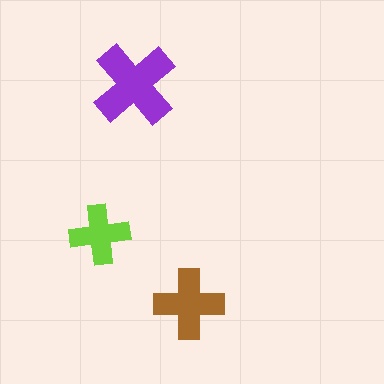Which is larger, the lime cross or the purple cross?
The purple one.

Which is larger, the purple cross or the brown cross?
The purple one.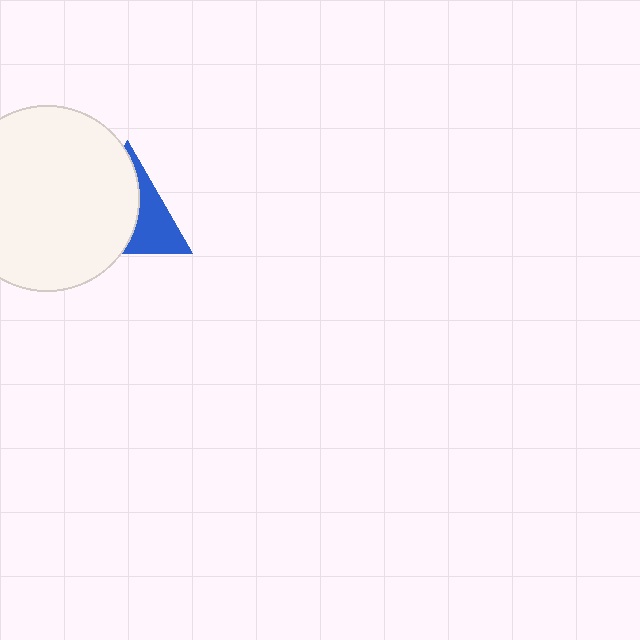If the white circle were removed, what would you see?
You would see the complete blue triangle.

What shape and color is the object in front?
The object in front is a white circle.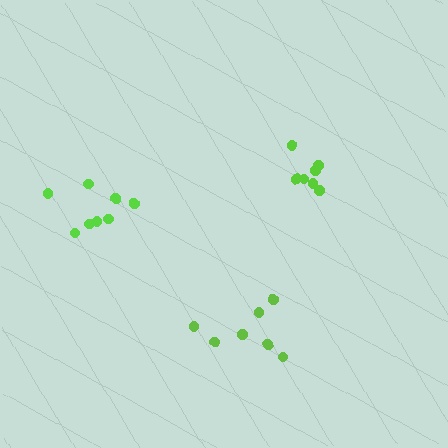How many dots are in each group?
Group 1: 7 dots, Group 2: 8 dots, Group 3: 7 dots (22 total).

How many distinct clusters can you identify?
There are 3 distinct clusters.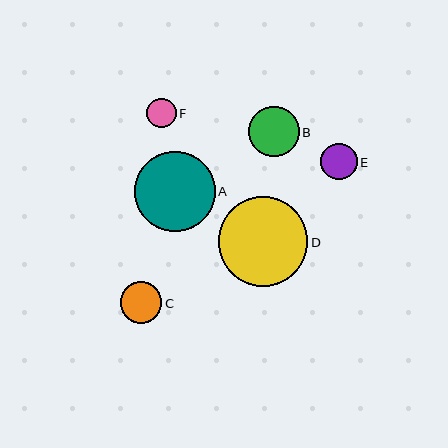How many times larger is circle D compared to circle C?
Circle D is approximately 2.2 times the size of circle C.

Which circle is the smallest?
Circle F is the smallest with a size of approximately 30 pixels.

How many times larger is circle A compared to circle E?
Circle A is approximately 2.2 times the size of circle E.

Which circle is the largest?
Circle D is the largest with a size of approximately 90 pixels.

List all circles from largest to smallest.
From largest to smallest: D, A, B, C, E, F.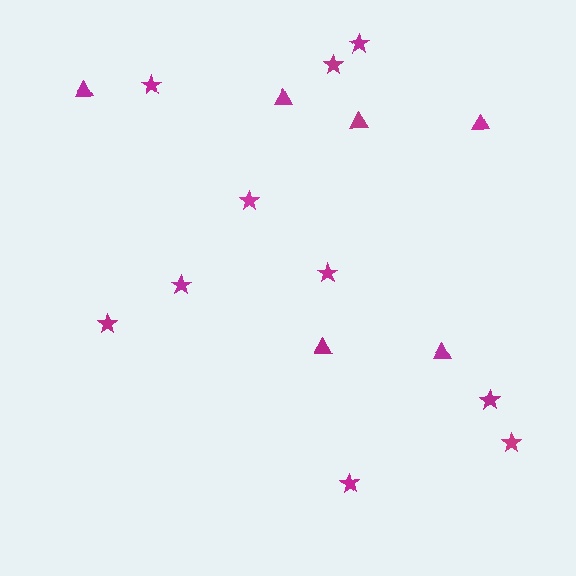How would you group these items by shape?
There are 2 groups: one group of stars (10) and one group of triangles (6).